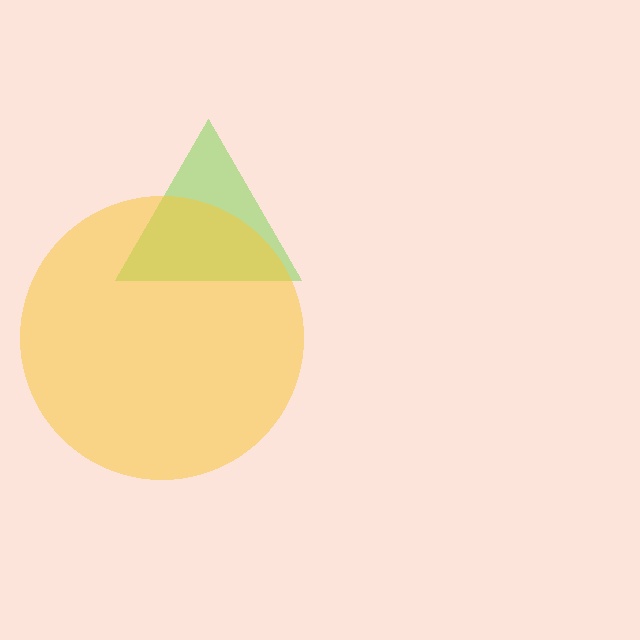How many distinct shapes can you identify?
There are 2 distinct shapes: a lime triangle, a yellow circle.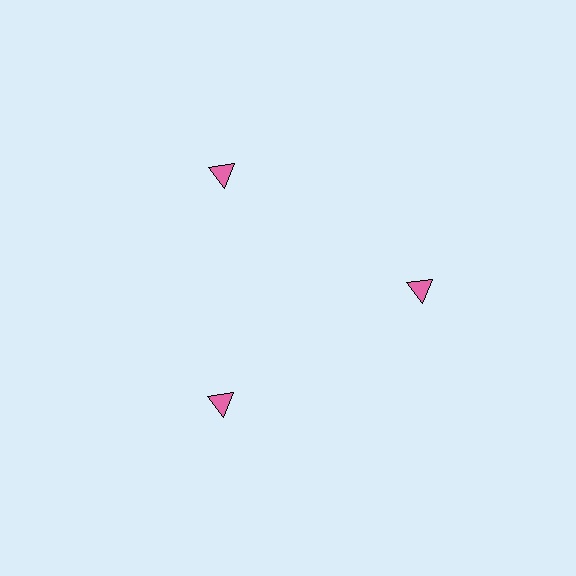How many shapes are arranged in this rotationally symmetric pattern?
There are 3 shapes, arranged in 3 groups of 1.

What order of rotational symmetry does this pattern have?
This pattern has 3-fold rotational symmetry.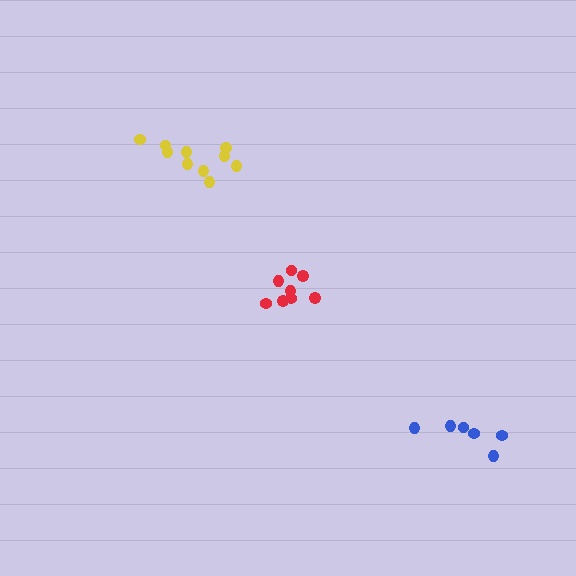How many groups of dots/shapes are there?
There are 3 groups.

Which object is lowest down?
The blue cluster is bottommost.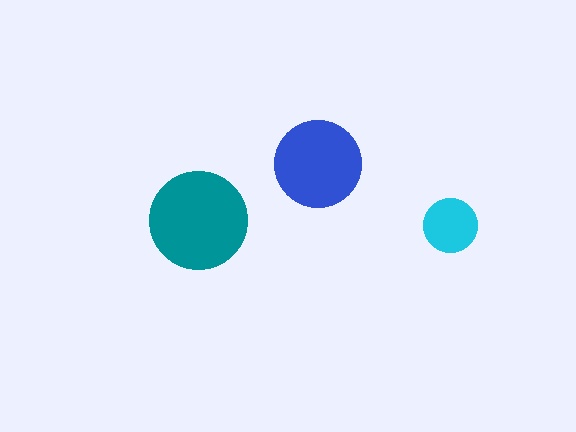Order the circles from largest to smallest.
the teal one, the blue one, the cyan one.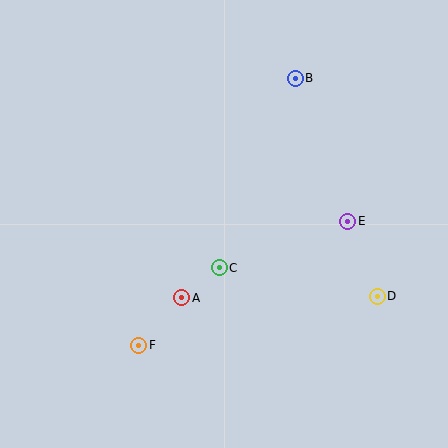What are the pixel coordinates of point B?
Point B is at (295, 78).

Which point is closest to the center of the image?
Point C at (219, 268) is closest to the center.